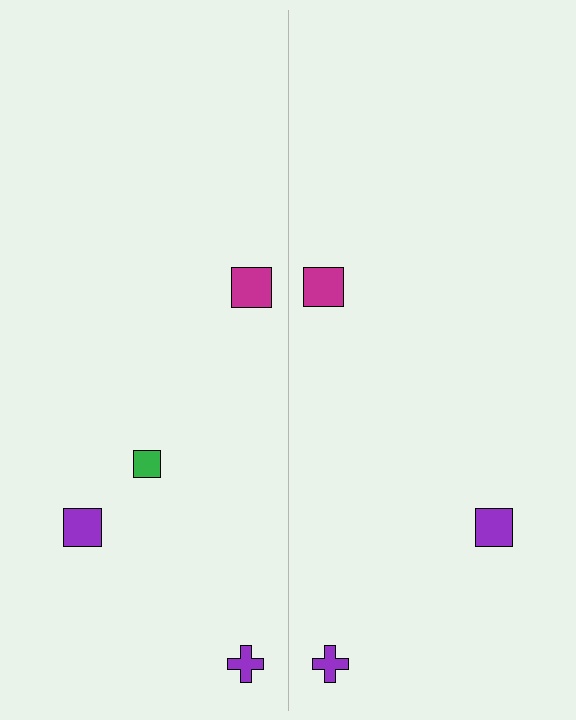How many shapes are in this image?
There are 7 shapes in this image.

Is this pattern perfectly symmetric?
No, the pattern is not perfectly symmetric. A green square is missing from the right side.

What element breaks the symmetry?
A green square is missing from the right side.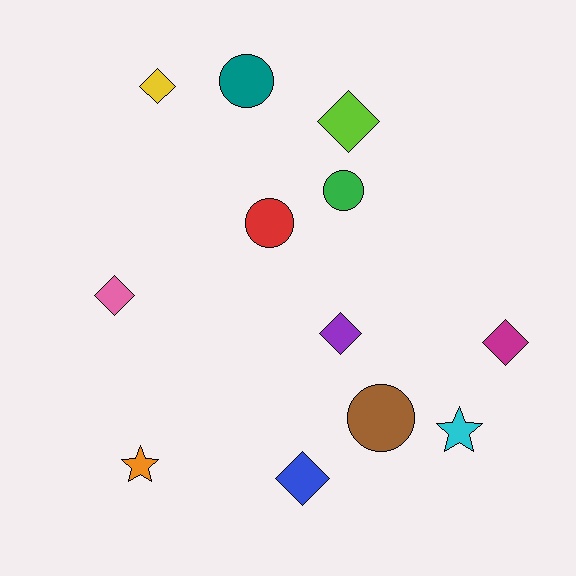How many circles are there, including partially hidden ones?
There are 4 circles.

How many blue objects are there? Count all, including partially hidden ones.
There is 1 blue object.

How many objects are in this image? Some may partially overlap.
There are 12 objects.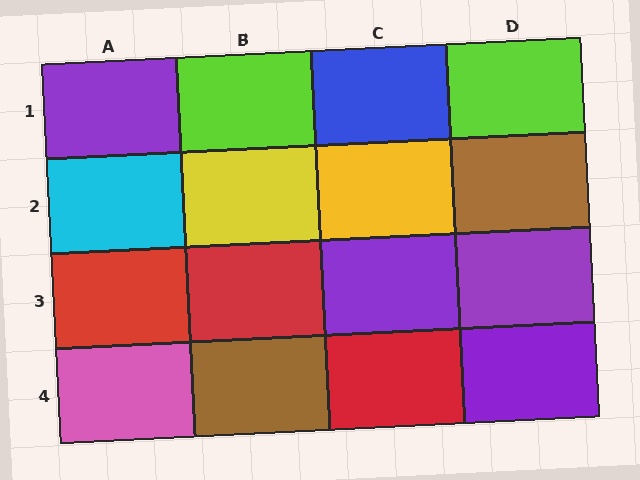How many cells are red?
3 cells are red.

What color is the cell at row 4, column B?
Brown.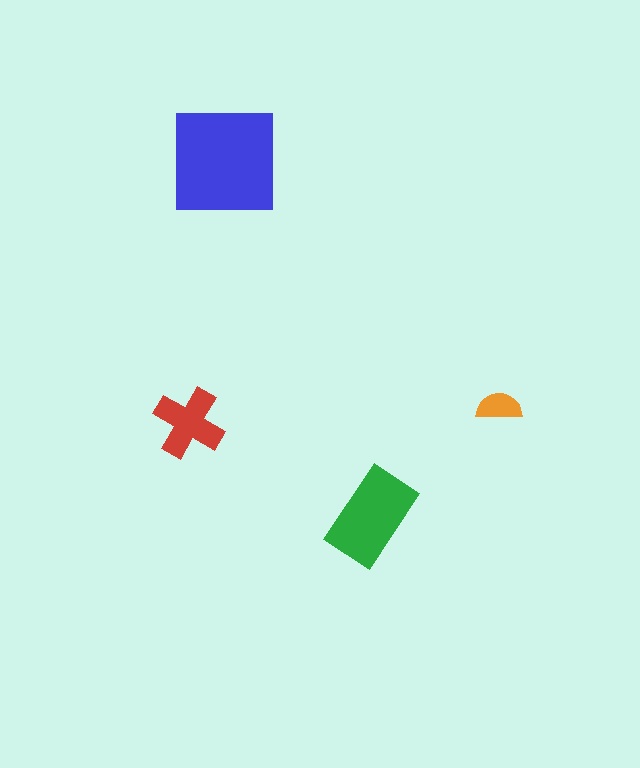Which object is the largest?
The blue square.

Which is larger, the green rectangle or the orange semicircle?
The green rectangle.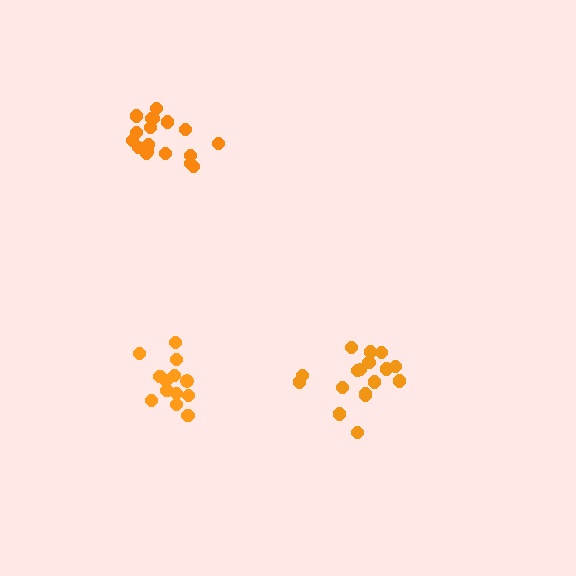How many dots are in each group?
Group 1: 18 dots, Group 2: 13 dots, Group 3: 17 dots (48 total).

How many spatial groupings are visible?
There are 3 spatial groupings.